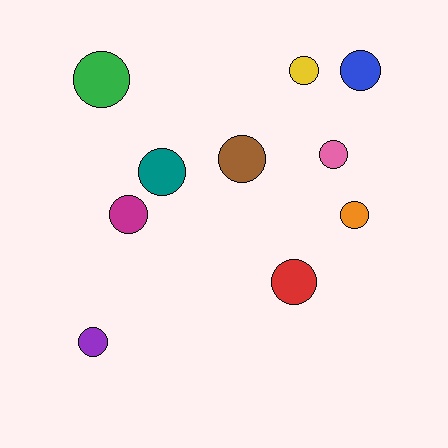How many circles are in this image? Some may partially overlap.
There are 10 circles.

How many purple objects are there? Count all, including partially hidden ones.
There is 1 purple object.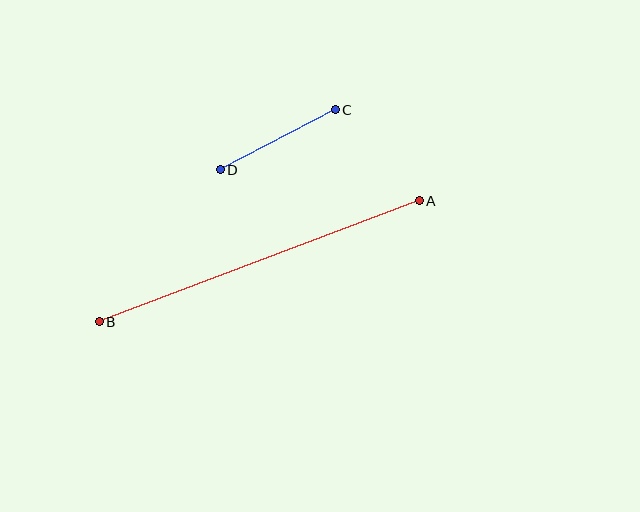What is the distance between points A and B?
The distance is approximately 342 pixels.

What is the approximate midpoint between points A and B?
The midpoint is at approximately (259, 261) pixels.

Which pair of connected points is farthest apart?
Points A and B are farthest apart.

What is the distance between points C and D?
The distance is approximately 130 pixels.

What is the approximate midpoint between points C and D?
The midpoint is at approximately (278, 140) pixels.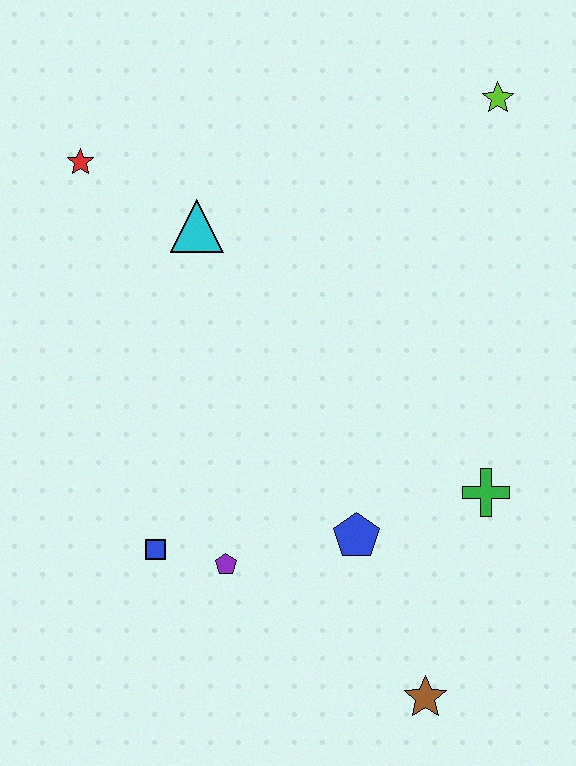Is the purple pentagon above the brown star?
Yes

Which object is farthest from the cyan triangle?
The brown star is farthest from the cyan triangle.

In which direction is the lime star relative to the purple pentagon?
The lime star is above the purple pentagon.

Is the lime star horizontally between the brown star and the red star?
No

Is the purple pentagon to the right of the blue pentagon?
No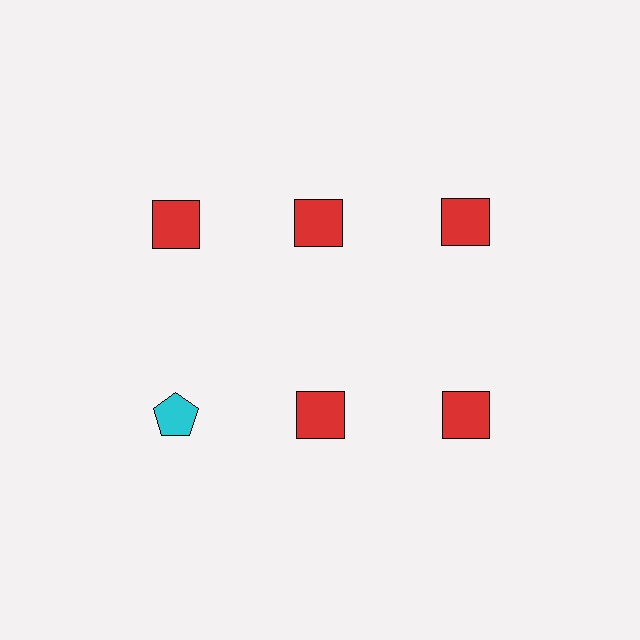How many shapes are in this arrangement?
There are 6 shapes arranged in a grid pattern.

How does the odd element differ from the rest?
It differs in both color (cyan instead of red) and shape (pentagon instead of square).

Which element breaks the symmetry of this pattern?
The cyan pentagon in the second row, leftmost column breaks the symmetry. All other shapes are red squares.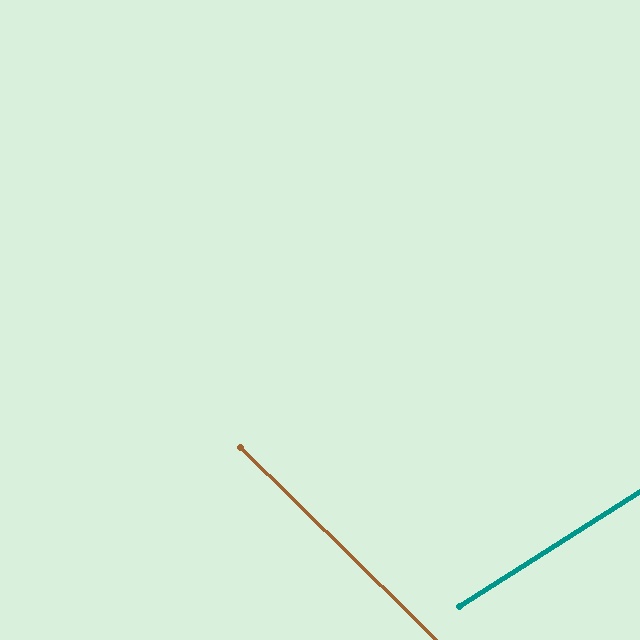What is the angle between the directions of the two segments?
Approximately 77 degrees.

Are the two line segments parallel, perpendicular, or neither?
Neither parallel nor perpendicular — they differ by about 77°.